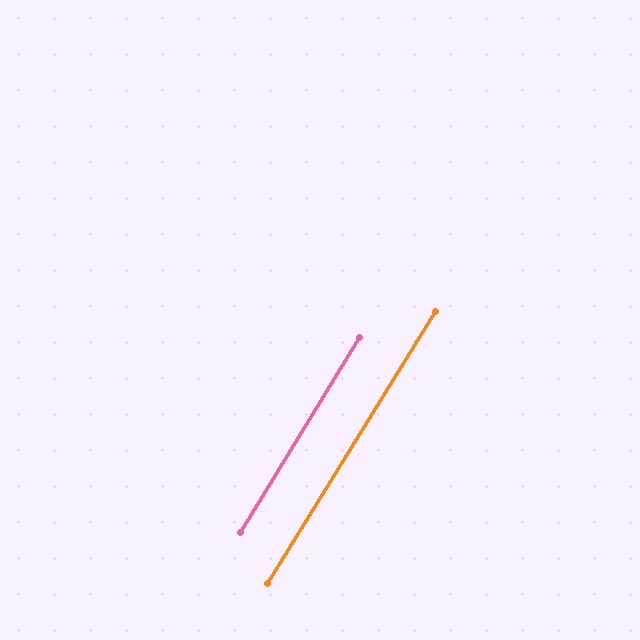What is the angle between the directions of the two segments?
Approximately 0 degrees.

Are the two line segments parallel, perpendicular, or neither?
Parallel — their directions differ by only 0.2°.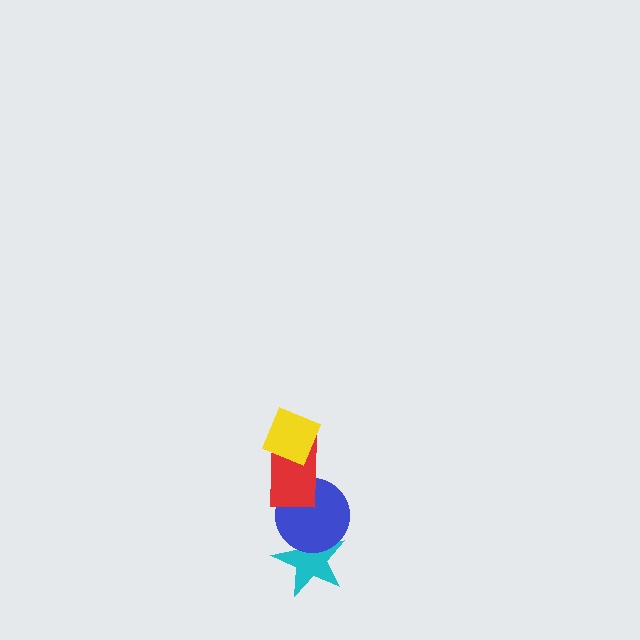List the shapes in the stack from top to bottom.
From top to bottom: the yellow diamond, the red rectangle, the blue circle, the cyan star.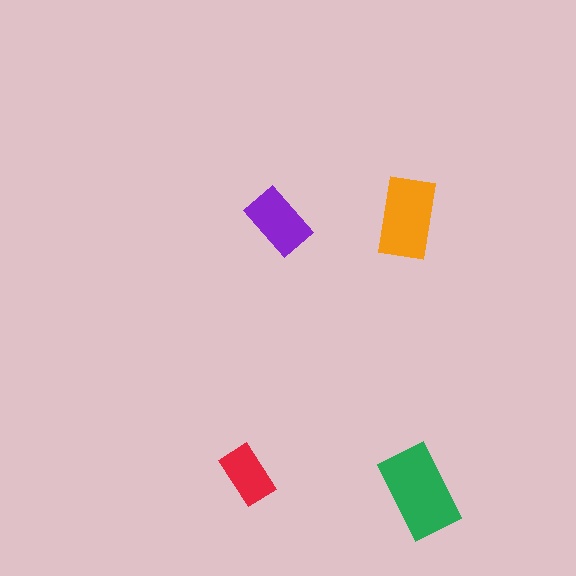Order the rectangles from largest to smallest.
the green one, the orange one, the purple one, the red one.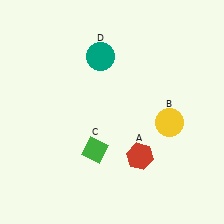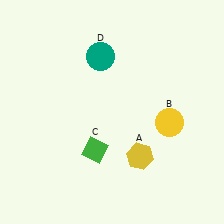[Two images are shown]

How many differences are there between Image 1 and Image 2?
There is 1 difference between the two images.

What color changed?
The hexagon (A) changed from red in Image 1 to yellow in Image 2.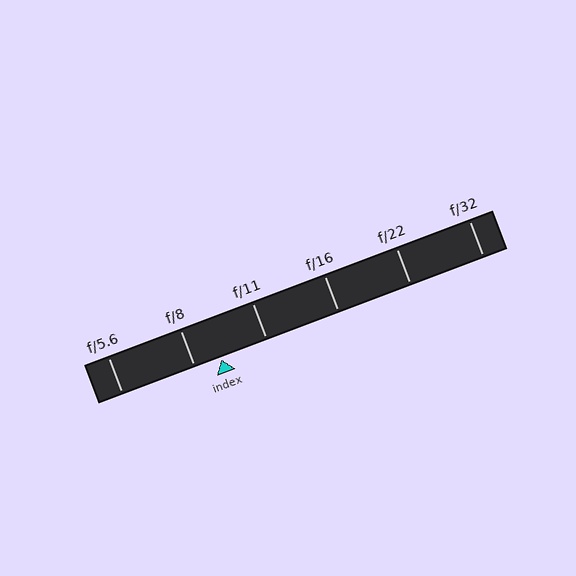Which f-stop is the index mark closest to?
The index mark is closest to f/8.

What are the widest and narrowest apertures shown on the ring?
The widest aperture shown is f/5.6 and the narrowest is f/32.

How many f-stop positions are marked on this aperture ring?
There are 6 f-stop positions marked.